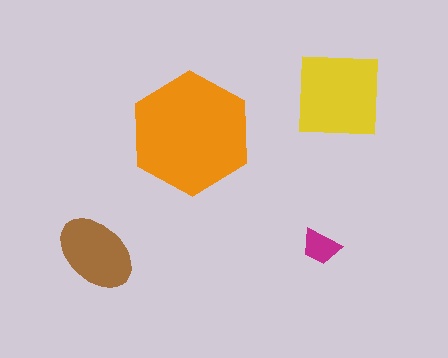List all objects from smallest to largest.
The magenta trapezoid, the brown ellipse, the yellow square, the orange hexagon.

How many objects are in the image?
There are 4 objects in the image.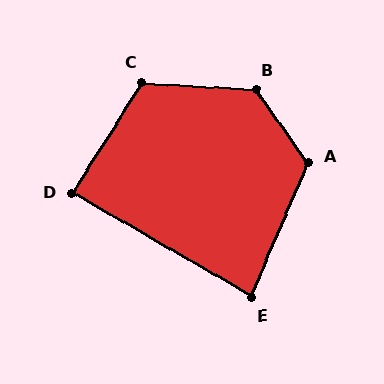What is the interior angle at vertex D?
Approximately 88 degrees (approximately right).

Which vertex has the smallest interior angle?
E, at approximately 83 degrees.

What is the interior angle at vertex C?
Approximately 119 degrees (obtuse).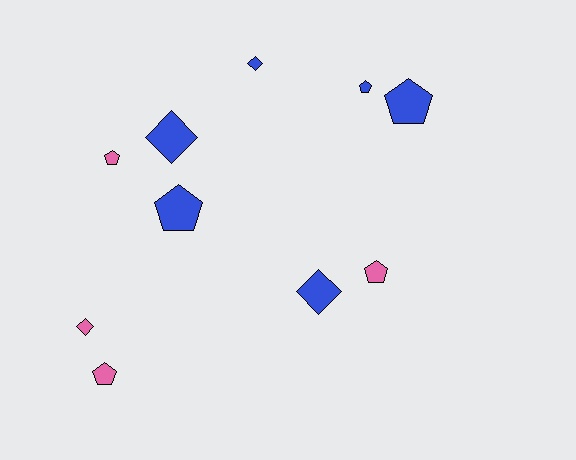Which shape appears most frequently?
Pentagon, with 6 objects.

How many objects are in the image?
There are 10 objects.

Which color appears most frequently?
Blue, with 6 objects.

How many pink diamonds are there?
There is 1 pink diamond.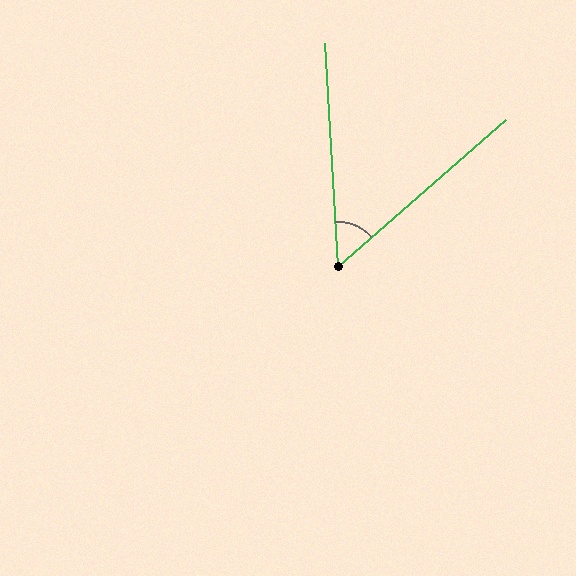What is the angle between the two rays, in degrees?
Approximately 52 degrees.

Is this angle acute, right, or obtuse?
It is acute.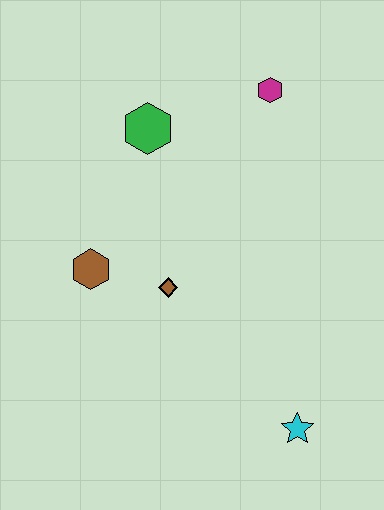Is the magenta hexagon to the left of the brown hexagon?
No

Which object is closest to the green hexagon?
The magenta hexagon is closest to the green hexagon.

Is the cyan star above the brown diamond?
No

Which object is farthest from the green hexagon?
The cyan star is farthest from the green hexagon.